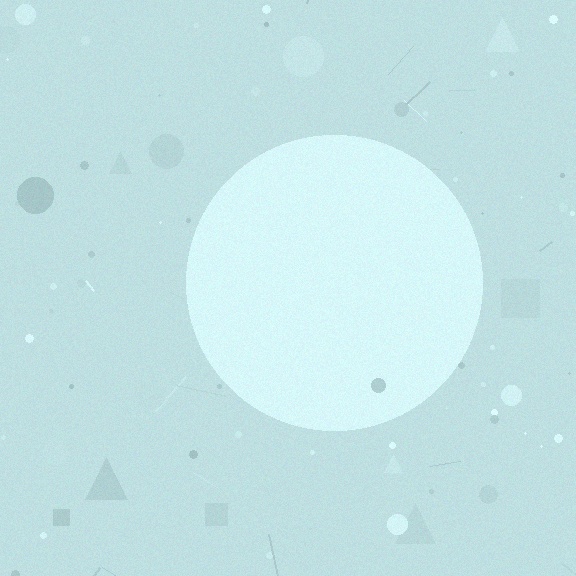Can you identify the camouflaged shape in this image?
The camouflaged shape is a circle.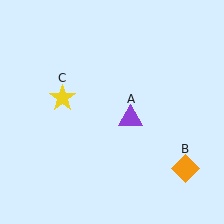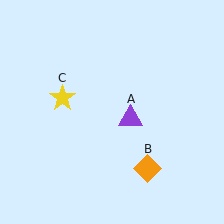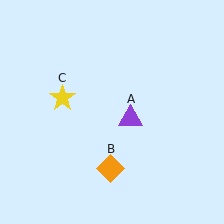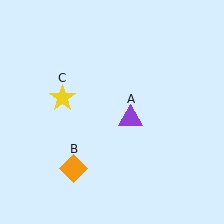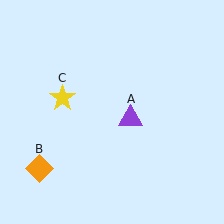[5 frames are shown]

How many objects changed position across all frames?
1 object changed position: orange diamond (object B).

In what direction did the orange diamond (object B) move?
The orange diamond (object B) moved left.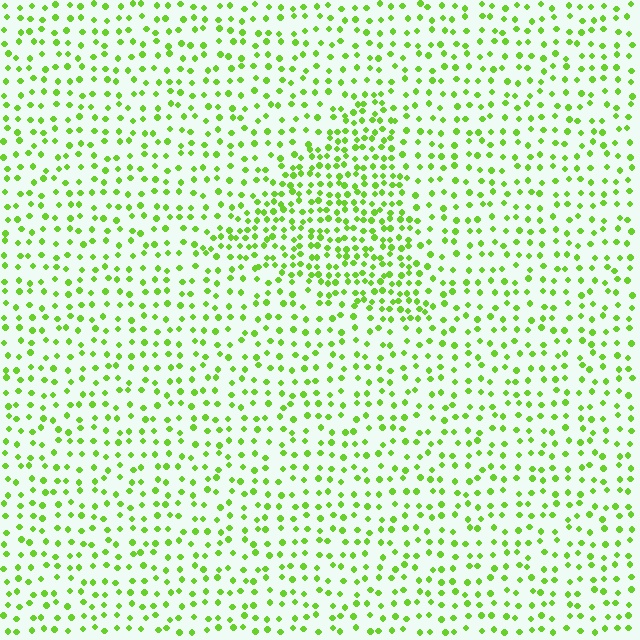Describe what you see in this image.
The image contains small lime elements arranged at two different densities. A triangle-shaped region is visible where the elements are more densely packed than the surrounding area.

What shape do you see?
I see a triangle.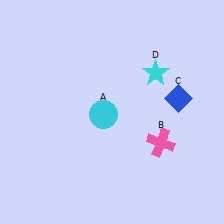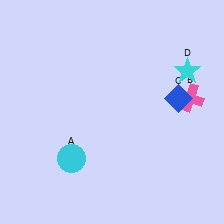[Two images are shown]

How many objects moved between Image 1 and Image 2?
3 objects moved between the two images.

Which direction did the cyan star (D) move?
The cyan star (D) moved right.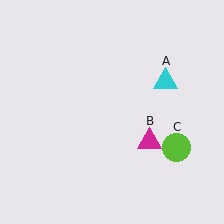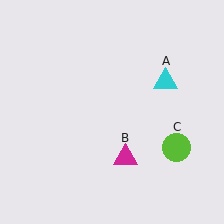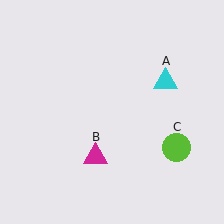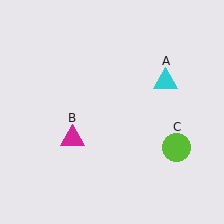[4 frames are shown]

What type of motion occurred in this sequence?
The magenta triangle (object B) rotated clockwise around the center of the scene.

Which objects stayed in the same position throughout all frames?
Cyan triangle (object A) and lime circle (object C) remained stationary.